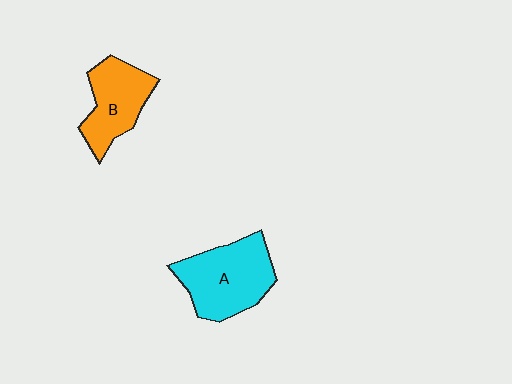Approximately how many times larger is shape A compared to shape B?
Approximately 1.3 times.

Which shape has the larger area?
Shape A (cyan).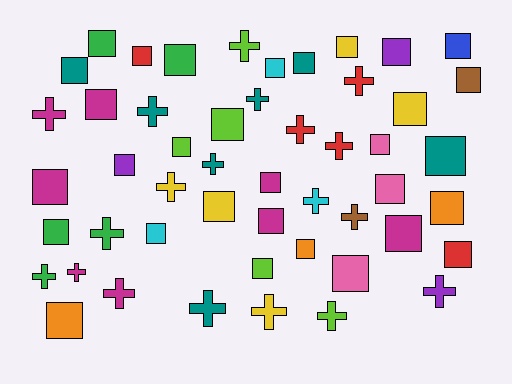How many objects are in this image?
There are 50 objects.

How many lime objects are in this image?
There are 5 lime objects.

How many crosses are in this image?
There are 19 crosses.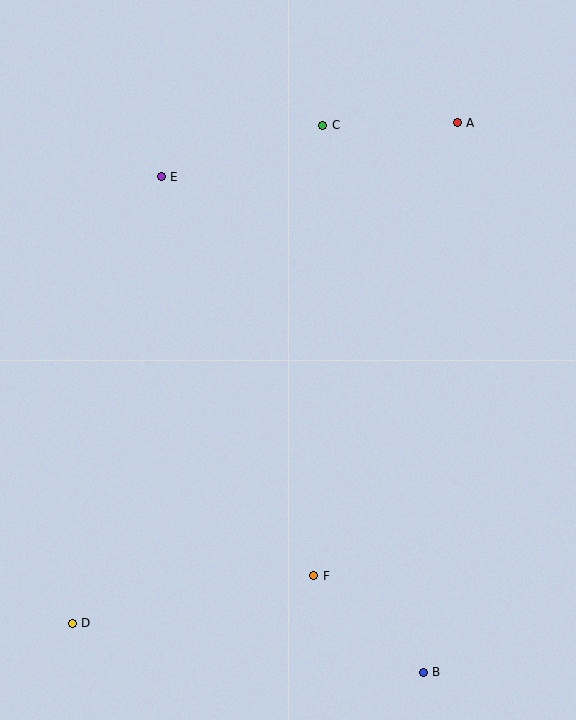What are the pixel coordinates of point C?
Point C is at (323, 125).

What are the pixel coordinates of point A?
Point A is at (457, 123).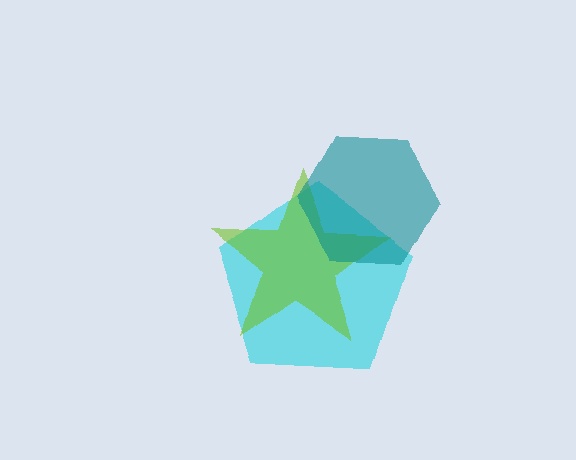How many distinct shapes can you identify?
There are 3 distinct shapes: a cyan pentagon, a lime star, a teal hexagon.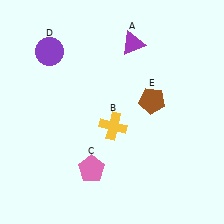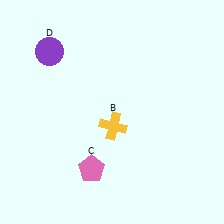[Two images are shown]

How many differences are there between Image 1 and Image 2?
There are 2 differences between the two images.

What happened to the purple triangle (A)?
The purple triangle (A) was removed in Image 2. It was in the top-right area of Image 1.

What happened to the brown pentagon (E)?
The brown pentagon (E) was removed in Image 2. It was in the top-right area of Image 1.